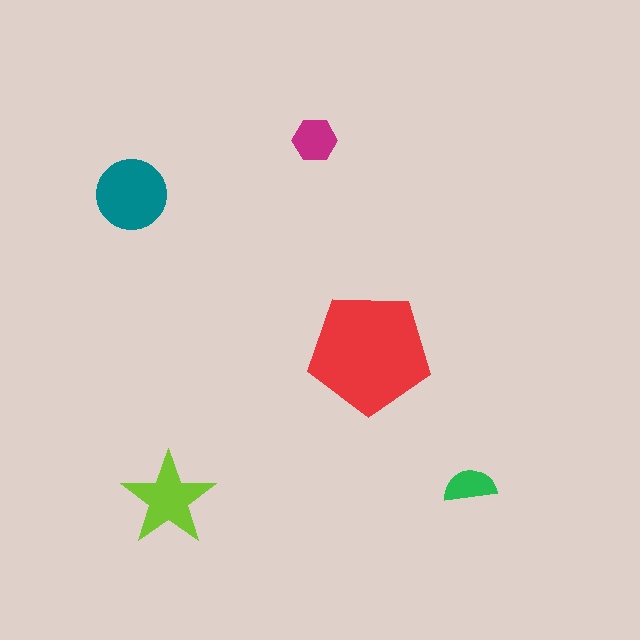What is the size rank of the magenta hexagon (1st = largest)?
4th.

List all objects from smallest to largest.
The green semicircle, the magenta hexagon, the lime star, the teal circle, the red pentagon.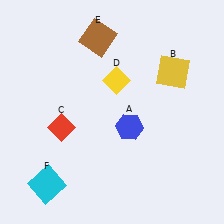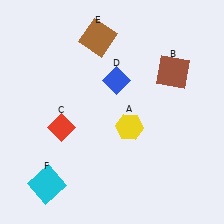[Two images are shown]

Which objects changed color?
A changed from blue to yellow. B changed from yellow to brown. D changed from yellow to blue.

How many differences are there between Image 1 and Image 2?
There are 3 differences between the two images.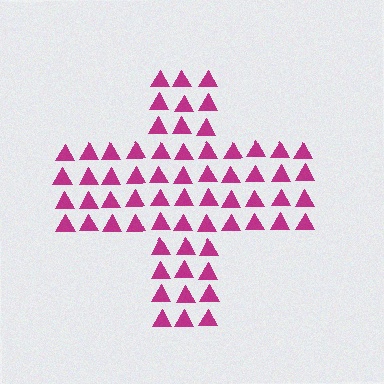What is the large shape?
The large shape is a cross.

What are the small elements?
The small elements are triangles.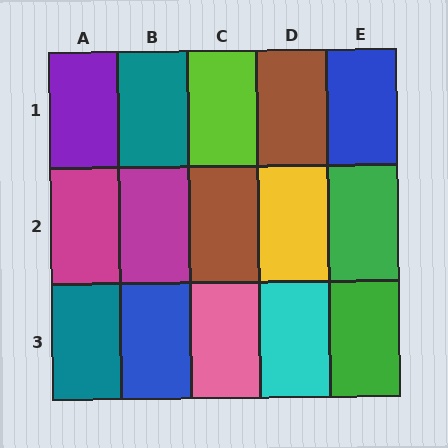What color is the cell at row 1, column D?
Brown.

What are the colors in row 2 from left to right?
Magenta, magenta, brown, yellow, green.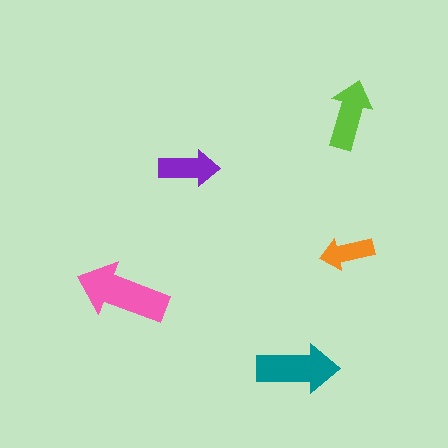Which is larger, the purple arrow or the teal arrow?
The teal one.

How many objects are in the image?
There are 5 objects in the image.